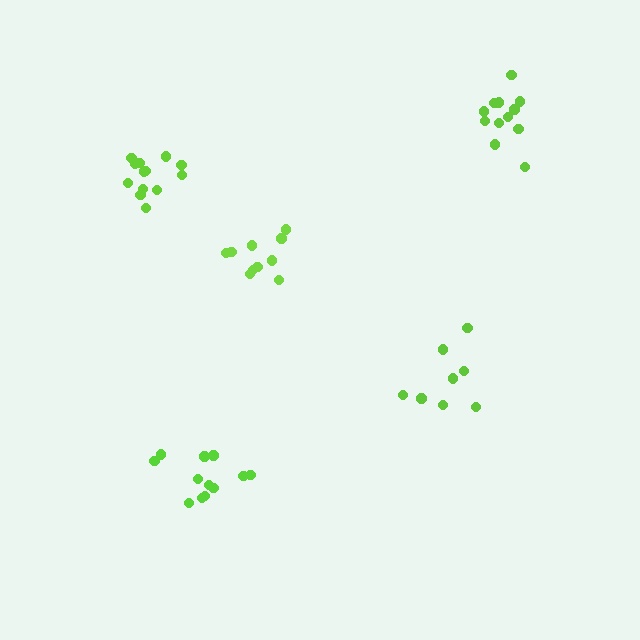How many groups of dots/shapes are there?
There are 5 groups.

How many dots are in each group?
Group 1: 10 dots, Group 2: 13 dots, Group 3: 12 dots, Group 4: 8 dots, Group 5: 12 dots (55 total).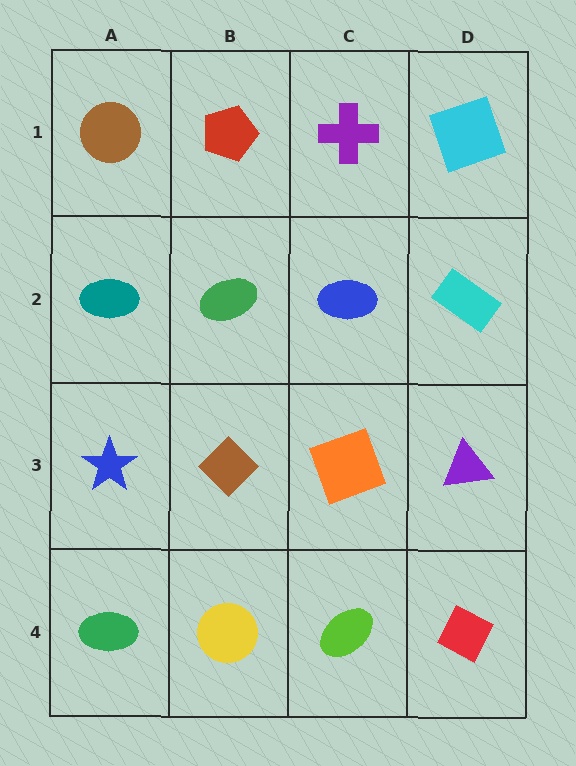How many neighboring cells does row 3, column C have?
4.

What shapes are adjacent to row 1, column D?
A cyan rectangle (row 2, column D), a purple cross (row 1, column C).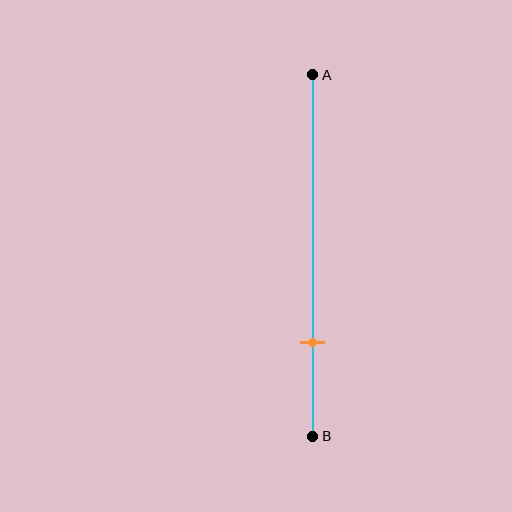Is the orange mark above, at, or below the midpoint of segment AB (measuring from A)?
The orange mark is below the midpoint of segment AB.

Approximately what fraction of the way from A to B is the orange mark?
The orange mark is approximately 75% of the way from A to B.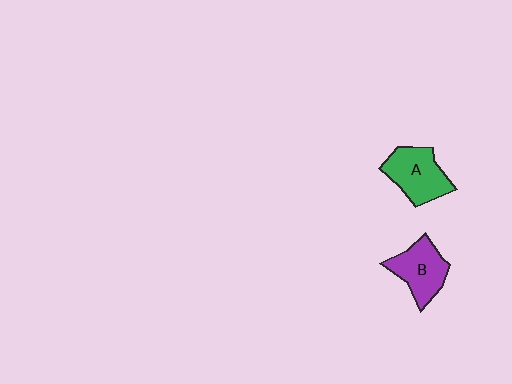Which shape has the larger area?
Shape A (green).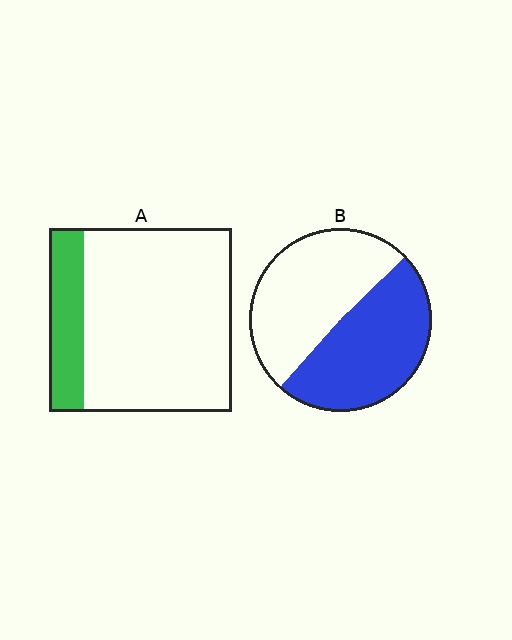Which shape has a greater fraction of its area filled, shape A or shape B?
Shape B.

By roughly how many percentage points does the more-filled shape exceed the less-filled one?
By roughly 30 percentage points (B over A).